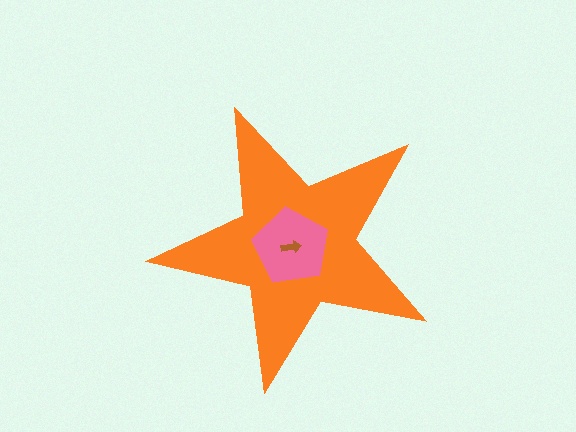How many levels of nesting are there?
3.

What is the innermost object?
The brown arrow.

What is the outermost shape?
The orange star.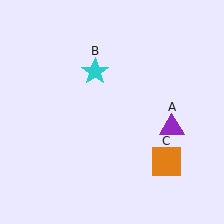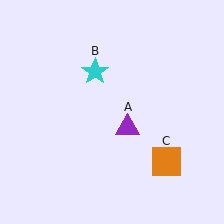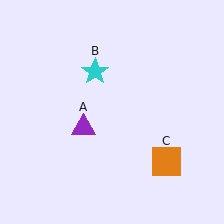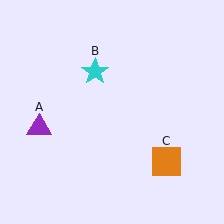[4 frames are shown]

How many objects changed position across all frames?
1 object changed position: purple triangle (object A).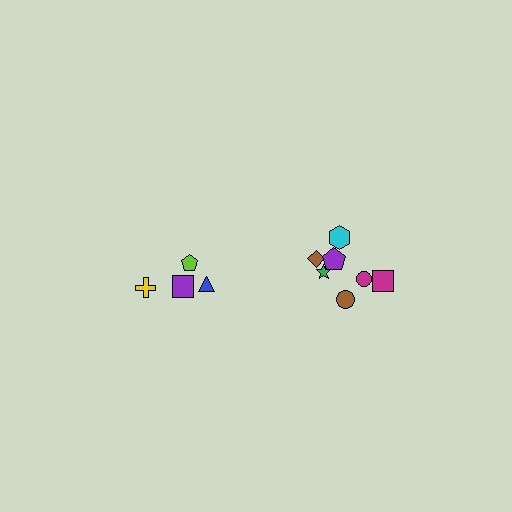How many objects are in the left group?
There are 4 objects.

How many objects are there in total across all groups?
There are 11 objects.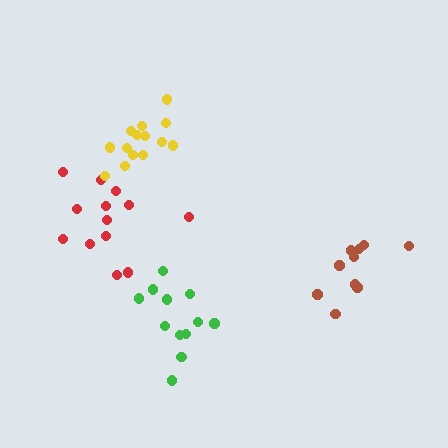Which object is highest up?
The yellow cluster is topmost.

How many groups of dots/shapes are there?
There are 4 groups.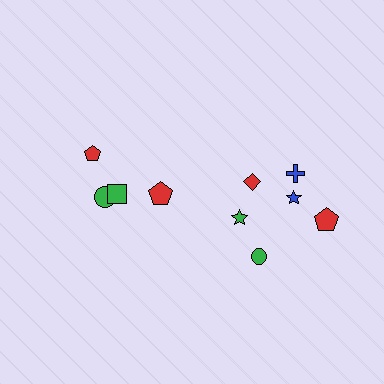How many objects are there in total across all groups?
There are 10 objects.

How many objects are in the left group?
There are 4 objects.